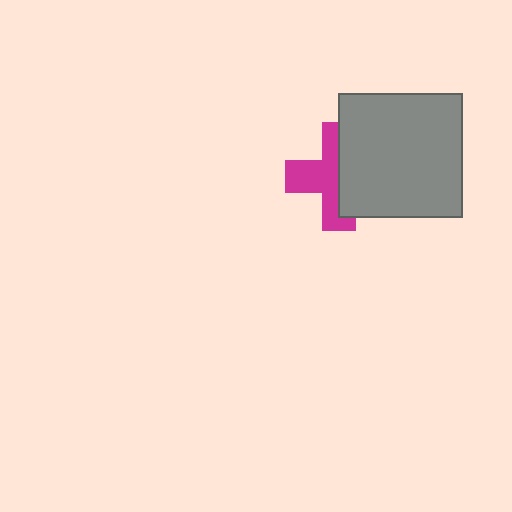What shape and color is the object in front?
The object in front is a gray square.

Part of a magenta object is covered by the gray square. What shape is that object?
It is a cross.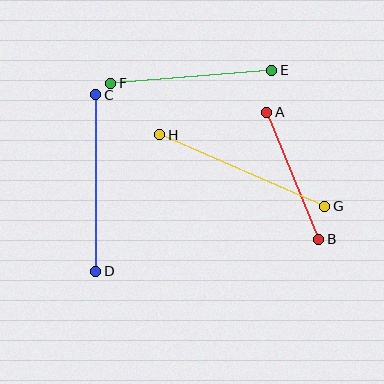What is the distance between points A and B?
The distance is approximately 137 pixels.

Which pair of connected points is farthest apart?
Points G and H are farthest apart.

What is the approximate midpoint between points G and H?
The midpoint is at approximately (242, 170) pixels.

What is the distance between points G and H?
The distance is approximately 180 pixels.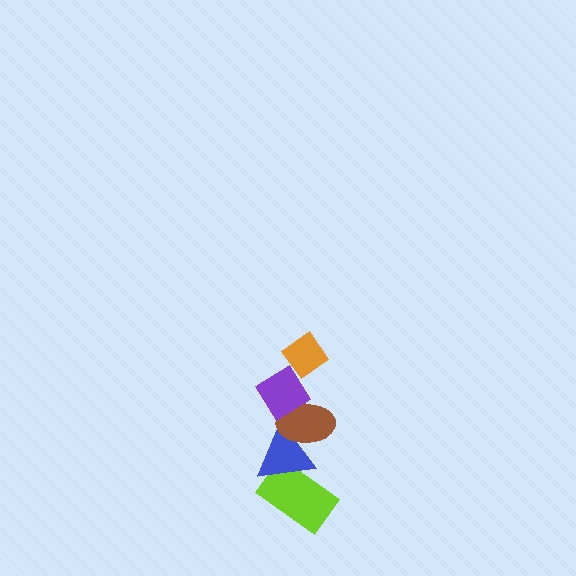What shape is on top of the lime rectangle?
The blue triangle is on top of the lime rectangle.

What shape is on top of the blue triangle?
The brown ellipse is on top of the blue triangle.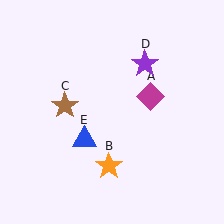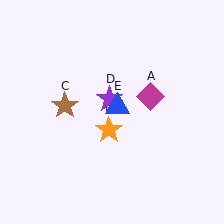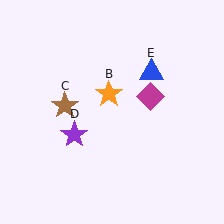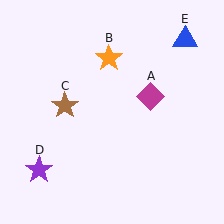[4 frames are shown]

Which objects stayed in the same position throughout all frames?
Magenta diamond (object A) and brown star (object C) remained stationary.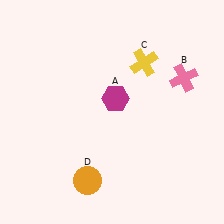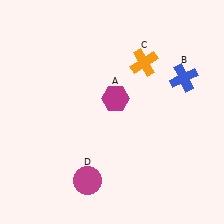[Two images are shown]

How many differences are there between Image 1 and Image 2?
There are 3 differences between the two images.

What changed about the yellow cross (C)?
In Image 1, C is yellow. In Image 2, it changed to orange.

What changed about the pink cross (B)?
In Image 1, B is pink. In Image 2, it changed to blue.